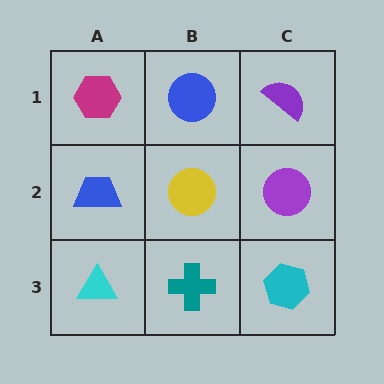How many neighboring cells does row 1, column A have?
2.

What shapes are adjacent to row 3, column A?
A blue trapezoid (row 2, column A), a teal cross (row 3, column B).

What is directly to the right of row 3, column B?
A cyan hexagon.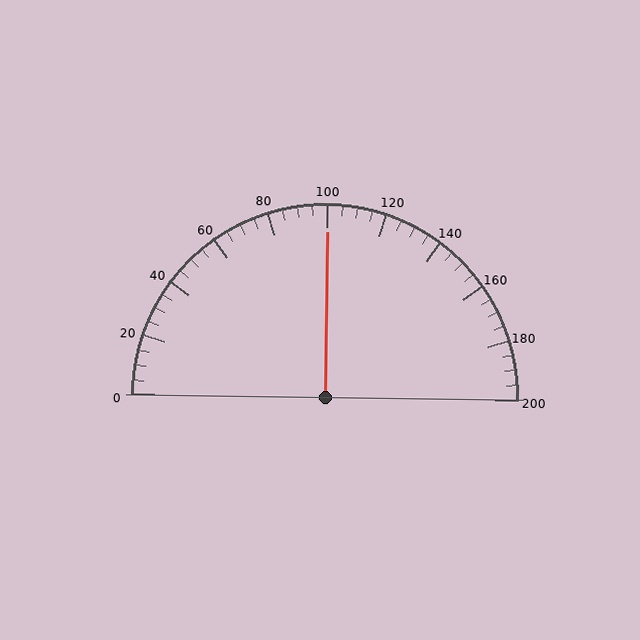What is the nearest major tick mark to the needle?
The nearest major tick mark is 100.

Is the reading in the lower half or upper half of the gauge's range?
The reading is in the upper half of the range (0 to 200).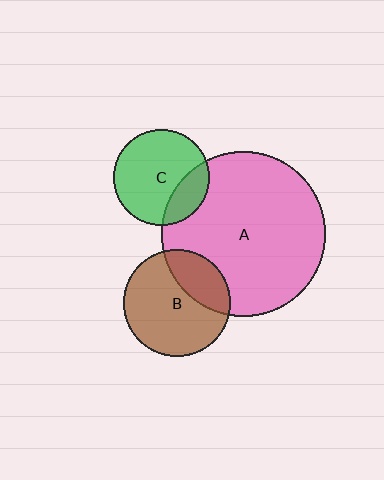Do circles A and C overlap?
Yes.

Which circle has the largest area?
Circle A (pink).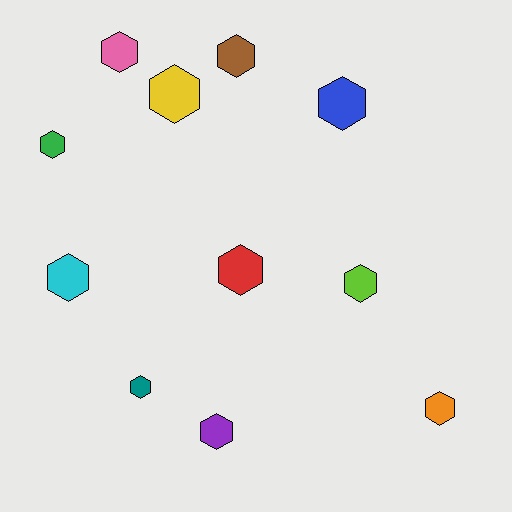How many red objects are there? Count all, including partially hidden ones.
There is 1 red object.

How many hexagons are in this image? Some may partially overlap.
There are 11 hexagons.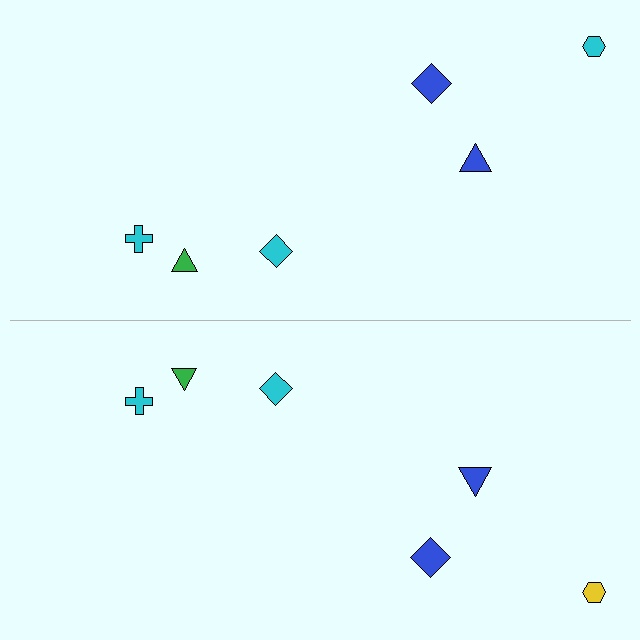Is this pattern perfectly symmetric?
No, the pattern is not perfectly symmetric. The yellow hexagon on the bottom side breaks the symmetry — its mirror counterpart is cyan.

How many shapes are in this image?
There are 12 shapes in this image.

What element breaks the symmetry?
The yellow hexagon on the bottom side breaks the symmetry — its mirror counterpart is cyan.